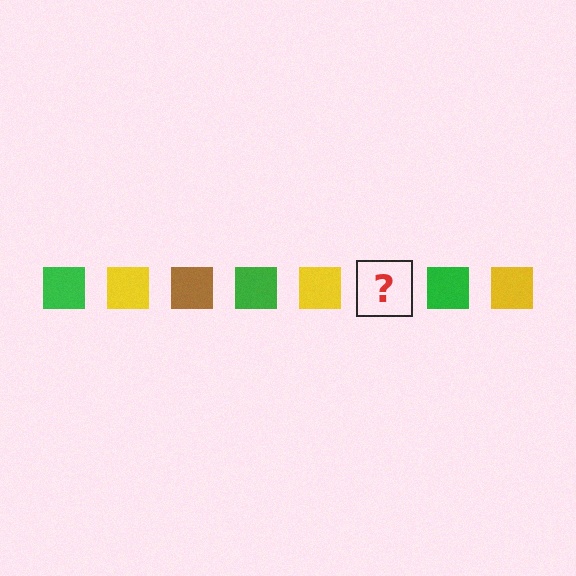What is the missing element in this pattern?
The missing element is a brown square.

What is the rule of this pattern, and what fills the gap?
The rule is that the pattern cycles through green, yellow, brown squares. The gap should be filled with a brown square.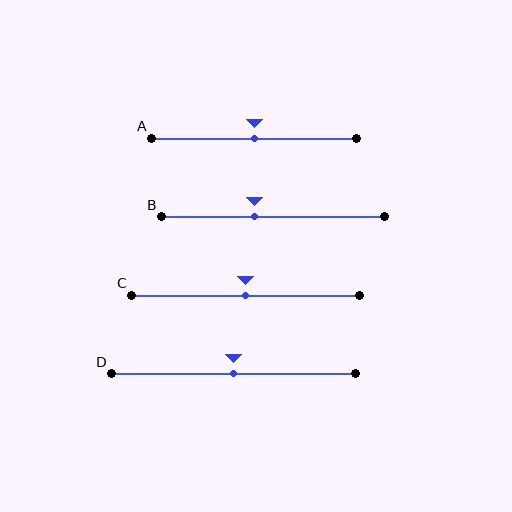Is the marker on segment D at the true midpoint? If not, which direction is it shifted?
Yes, the marker on segment D is at the true midpoint.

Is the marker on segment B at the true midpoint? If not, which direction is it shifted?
No, the marker on segment B is shifted to the left by about 8% of the segment length.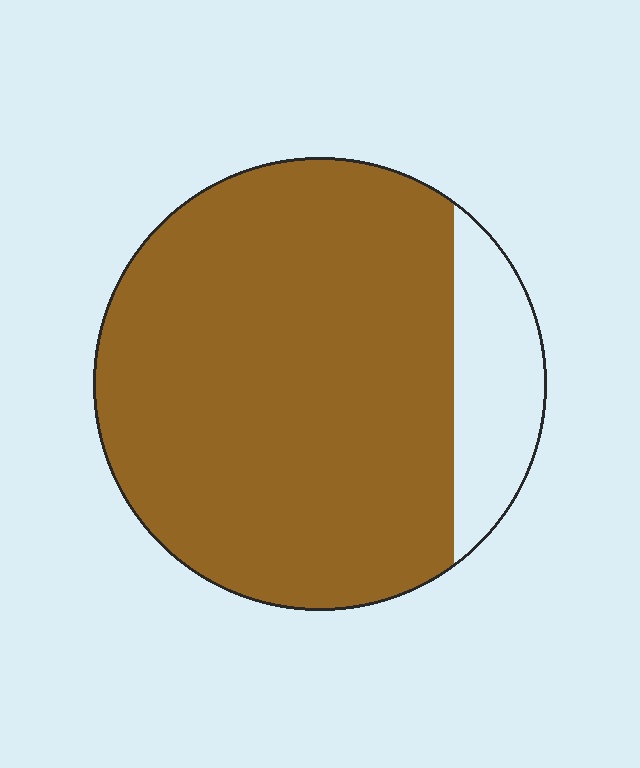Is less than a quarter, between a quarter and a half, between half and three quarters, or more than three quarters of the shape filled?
More than three quarters.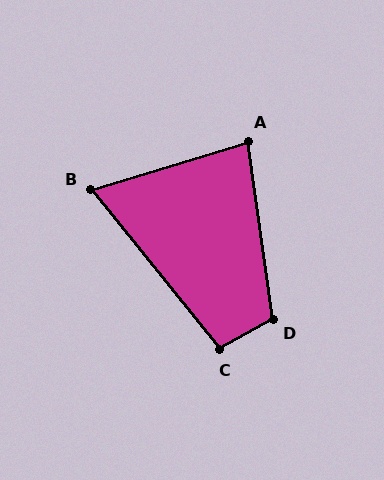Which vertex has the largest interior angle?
D, at approximately 112 degrees.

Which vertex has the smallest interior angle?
B, at approximately 68 degrees.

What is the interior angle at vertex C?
Approximately 99 degrees (obtuse).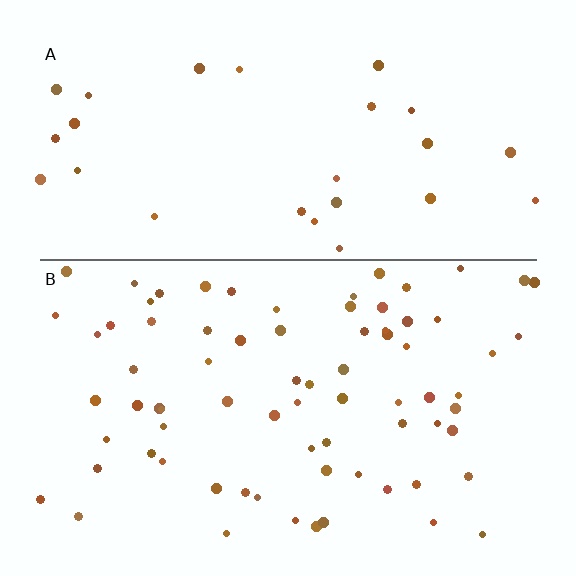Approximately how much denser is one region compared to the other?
Approximately 2.8× — region B over region A.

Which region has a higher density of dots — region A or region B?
B (the bottom).